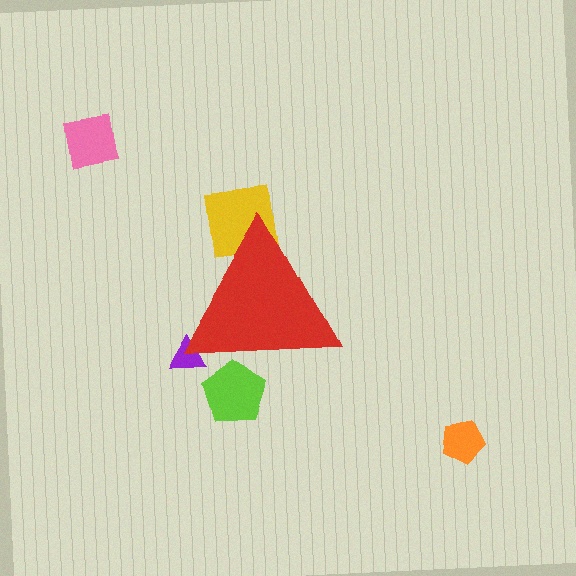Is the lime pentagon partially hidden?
Yes, the lime pentagon is partially hidden behind the red triangle.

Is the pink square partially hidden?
No, the pink square is fully visible.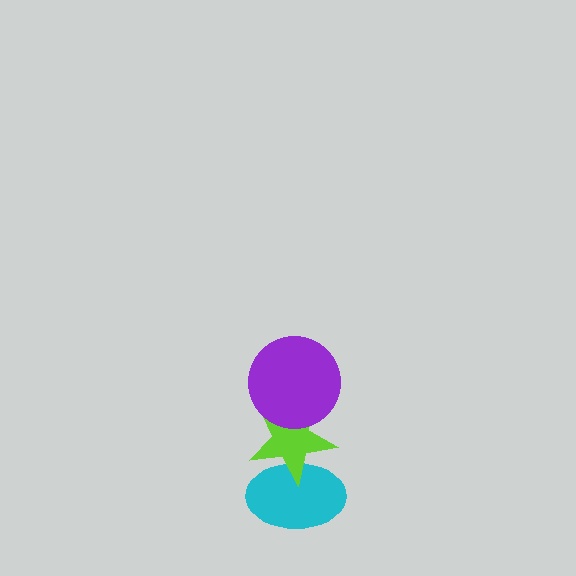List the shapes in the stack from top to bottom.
From top to bottom: the purple circle, the lime star, the cyan ellipse.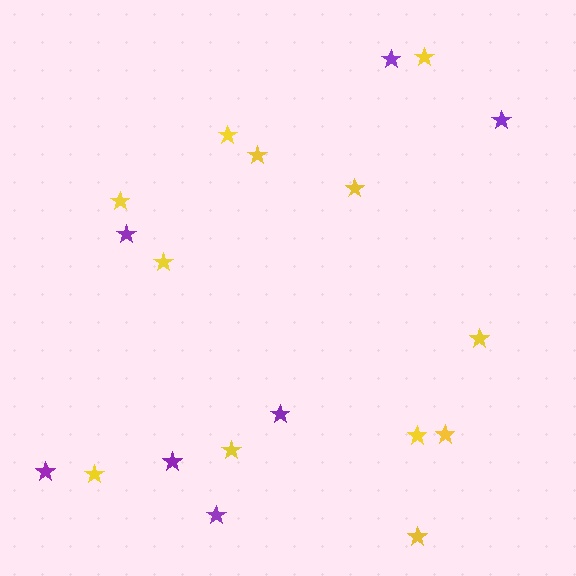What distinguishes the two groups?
There are 2 groups: one group of purple stars (7) and one group of yellow stars (12).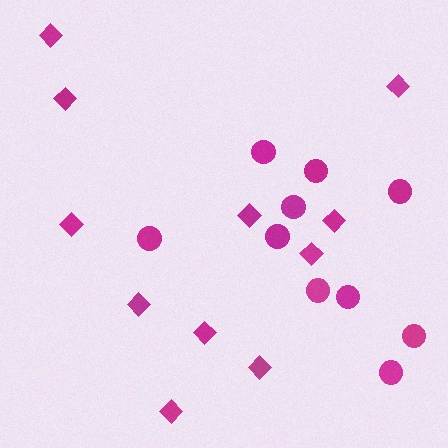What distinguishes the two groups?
There are 2 groups: one group of circles (10) and one group of diamonds (11).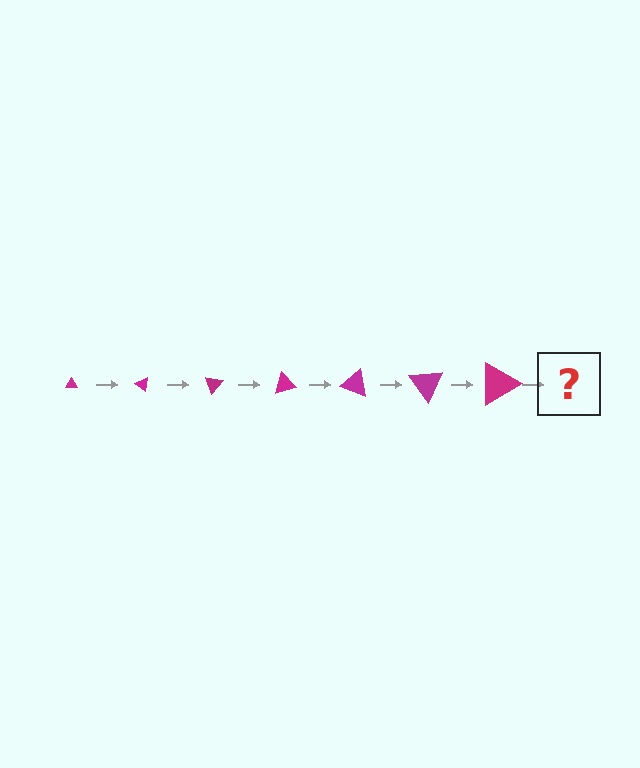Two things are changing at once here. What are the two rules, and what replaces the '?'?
The two rules are that the triangle grows larger each step and it rotates 35 degrees each step. The '?' should be a triangle, larger than the previous one and rotated 245 degrees from the start.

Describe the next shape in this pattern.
It should be a triangle, larger than the previous one and rotated 245 degrees from the start.